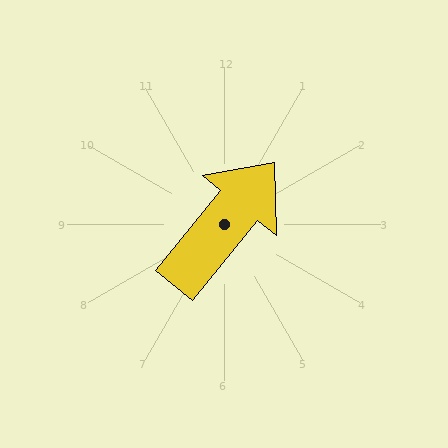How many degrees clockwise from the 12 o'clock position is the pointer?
Approximately 39 degrees.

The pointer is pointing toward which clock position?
Roughly 1 o'clock.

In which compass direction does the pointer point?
Northeast.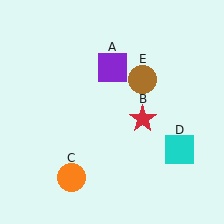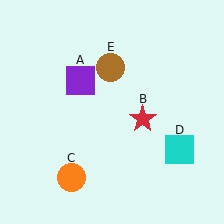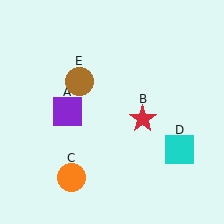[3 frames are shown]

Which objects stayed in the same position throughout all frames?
Red star (object B) and orange circle (object C) and cyan square (object D) remained stationary.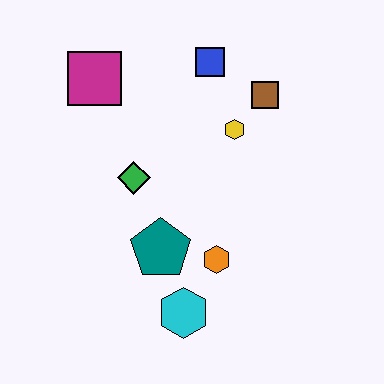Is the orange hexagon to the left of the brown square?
Yes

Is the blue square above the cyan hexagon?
Yes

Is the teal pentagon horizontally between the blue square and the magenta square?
Yes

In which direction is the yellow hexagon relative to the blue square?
The yellow hexagon is below the blue square.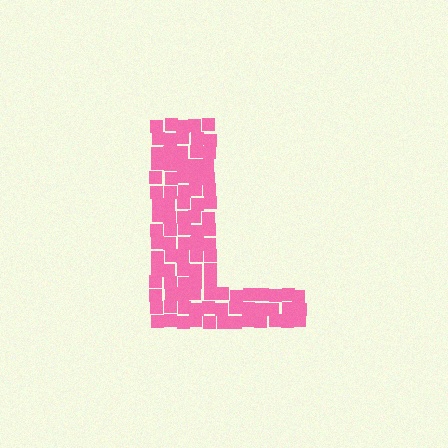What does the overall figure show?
The overall figure shows the letter L.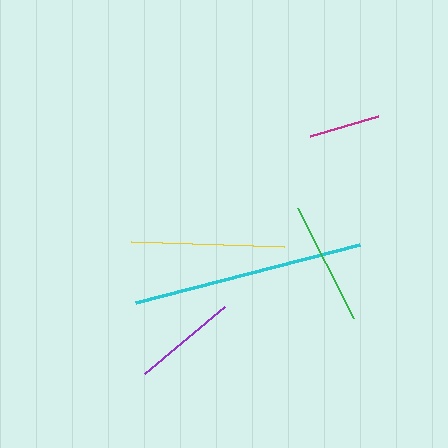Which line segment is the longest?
The cyan line is the longest at approximately 232 pixels.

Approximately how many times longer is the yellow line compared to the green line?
The yellow line is approximately 1.2 times the length of the green line.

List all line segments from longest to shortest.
From longest to shortest: cyan, yellow, green, purple, magenta.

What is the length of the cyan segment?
The cyan segment is approximately 232 pixels long.